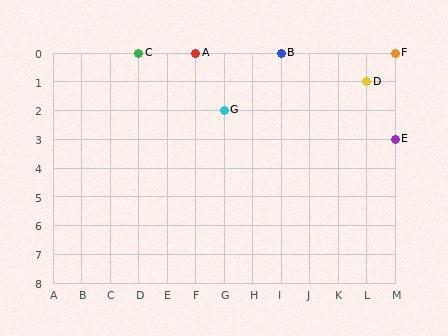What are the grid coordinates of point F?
Point F is at grid coordinates (M, 0).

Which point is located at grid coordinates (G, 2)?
Point G is at (G, 2).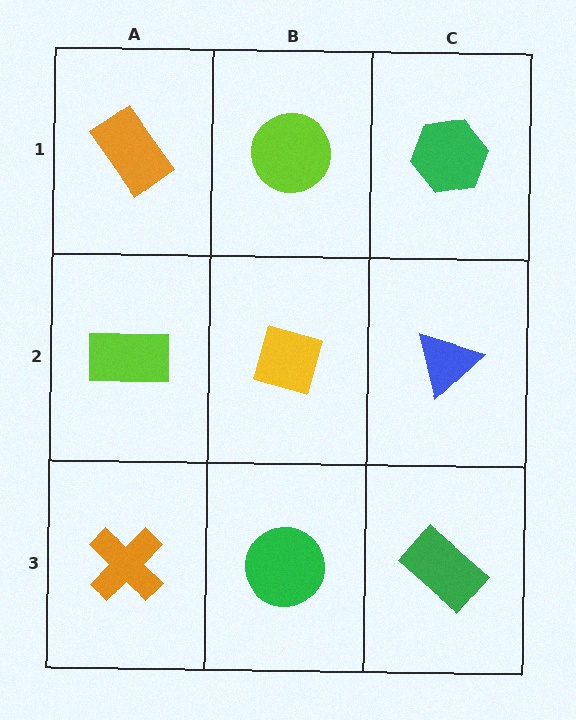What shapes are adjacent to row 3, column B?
A yellow diamond (row 2, column B), an orange cross (row 3, column A), a green rectangle (row 3, column C).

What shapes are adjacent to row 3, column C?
A blue triangle (row 2, column C), a green circle (row 3, column B).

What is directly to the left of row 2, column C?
A yellow diamond.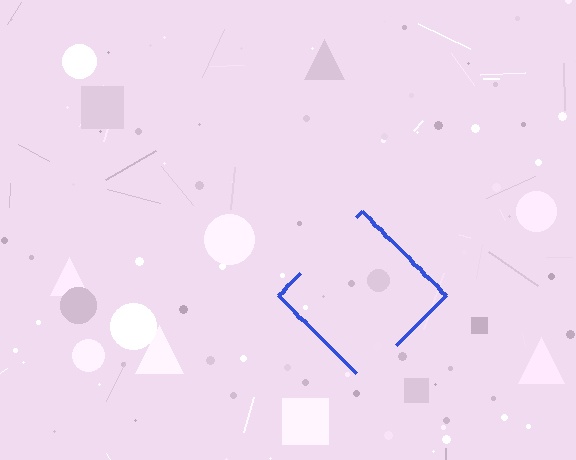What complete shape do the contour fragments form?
The contour fragments form a diamond.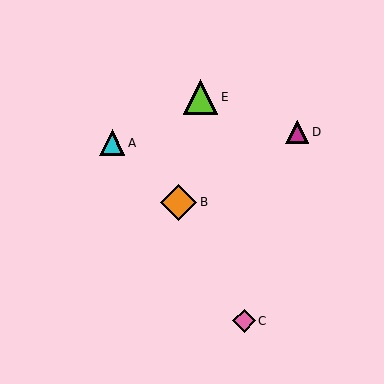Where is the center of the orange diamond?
The center of the orange diamond is at (179, 202).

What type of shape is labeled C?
Shape C is a pink diamond.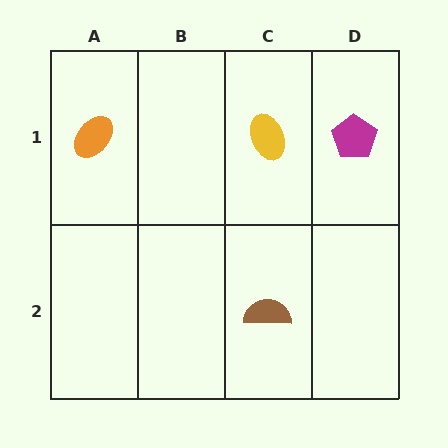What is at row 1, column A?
An orange ellipse.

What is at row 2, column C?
A brown semicircle.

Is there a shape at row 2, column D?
No, that cell is empty.